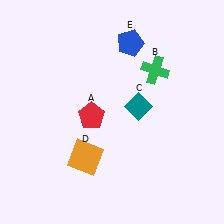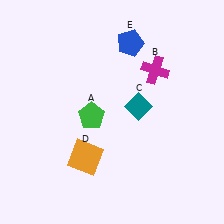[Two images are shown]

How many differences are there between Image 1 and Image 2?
There are 2 differences between the two images.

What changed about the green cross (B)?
In Image 1, B is green. In Image 2, it changed to magenta.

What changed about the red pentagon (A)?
In Image 1, A is red. In Image 2, it changed to green.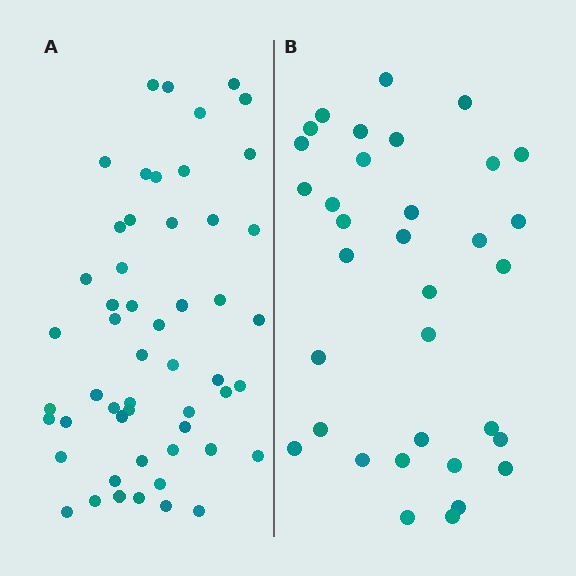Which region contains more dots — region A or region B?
Region A (the left region) has more dots.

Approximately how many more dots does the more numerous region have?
Region A has approximately 20 more dots than region B.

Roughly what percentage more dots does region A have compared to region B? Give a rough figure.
About 55% more.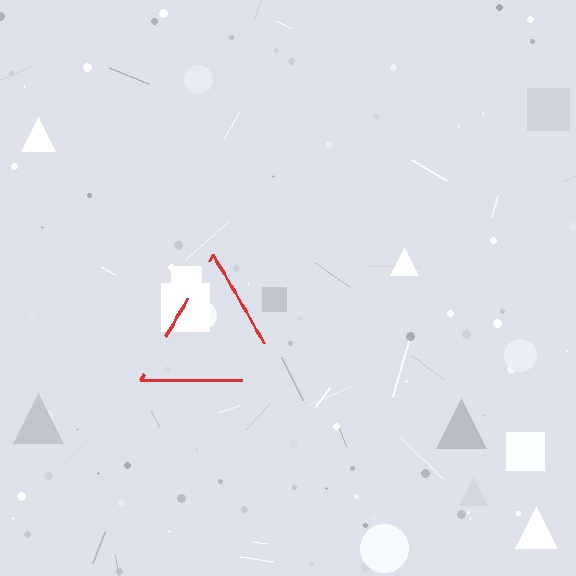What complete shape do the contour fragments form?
The contour fragments form a triangle.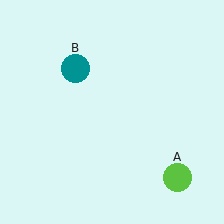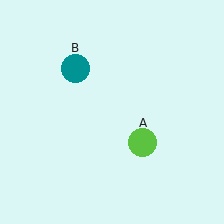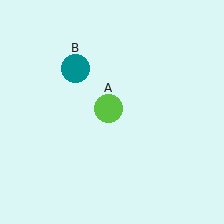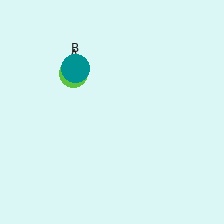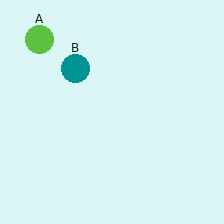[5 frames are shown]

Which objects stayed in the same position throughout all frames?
Teal circle (object B) remained stationary.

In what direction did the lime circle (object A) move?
The lime circle (object A) moved up and to the left.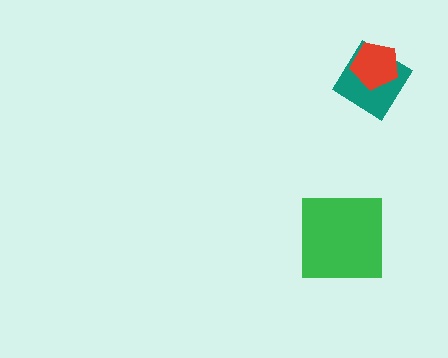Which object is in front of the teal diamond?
The red pentagon is in front of the teal diamond.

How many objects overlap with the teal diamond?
1 object overlaps with the teal diamond.